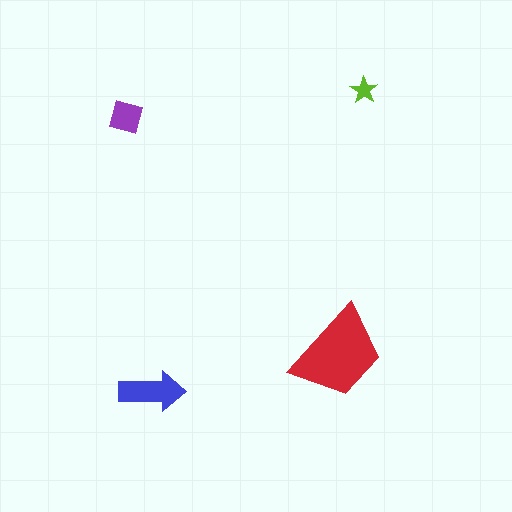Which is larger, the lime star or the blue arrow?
The blue arrow.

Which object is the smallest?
The lime star.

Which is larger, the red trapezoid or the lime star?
The red trapezoid.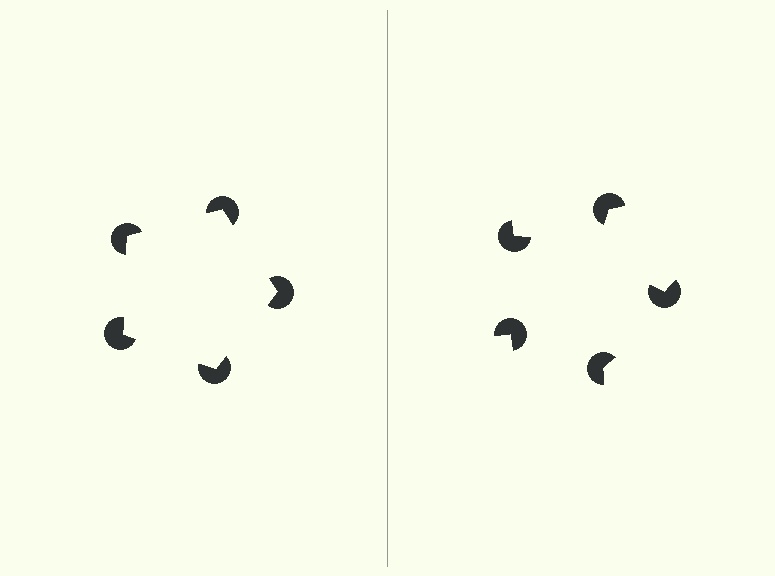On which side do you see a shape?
An illusory pentagon appears on the left side. On the right side the wedge cuts are rotated, so no coherent shape forms.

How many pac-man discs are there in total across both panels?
10 — 5 on each side.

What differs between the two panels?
The pac-man discs are positioned identically on both sides; only the wedge orientations differ. On the left they align to a pentagon; on the right they are misaligned.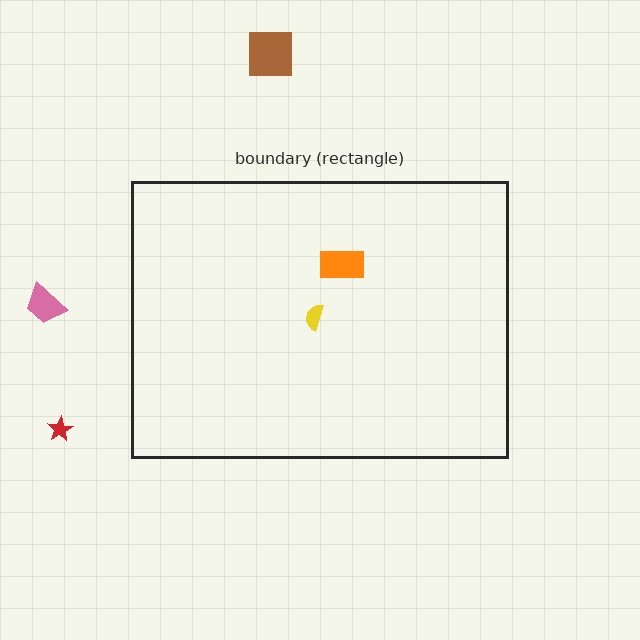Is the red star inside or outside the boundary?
Outside.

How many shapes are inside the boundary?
2 inside, 3 outside.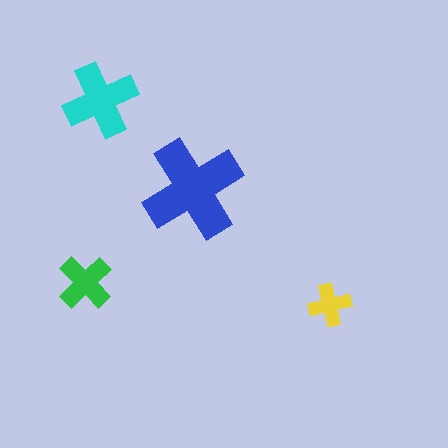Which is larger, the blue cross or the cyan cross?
The blue one.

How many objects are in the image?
There are 4 objects in the image.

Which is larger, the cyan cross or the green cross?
The cyan one.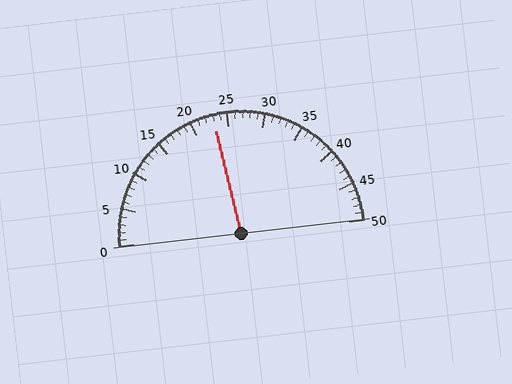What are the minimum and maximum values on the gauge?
The gauge ranges from 0 to 50.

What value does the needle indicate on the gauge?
The needle indicates approximately 23.